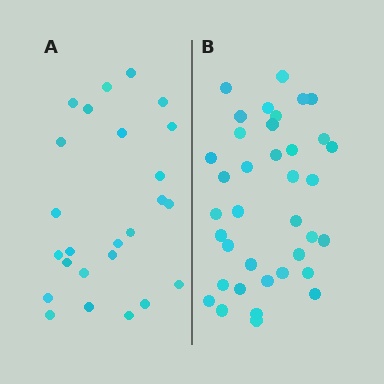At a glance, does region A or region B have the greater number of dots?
Region B (the right region) has more dots.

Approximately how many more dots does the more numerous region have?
Region B has roughly 12 or so more dots than region A.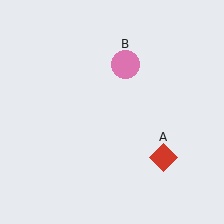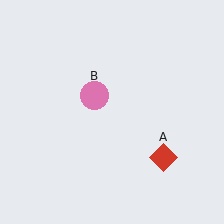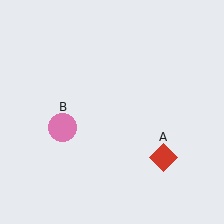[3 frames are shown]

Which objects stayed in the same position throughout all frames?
Red diamond (object A) remained stationary.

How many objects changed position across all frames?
1 object changed position: pink circle (object B).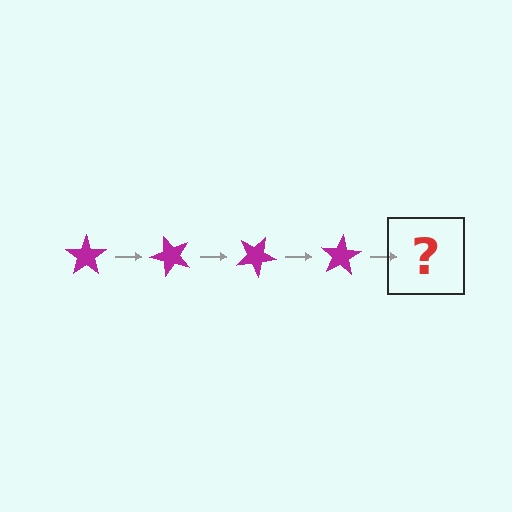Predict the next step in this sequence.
The next step is a magenta star rotated 200 degrees.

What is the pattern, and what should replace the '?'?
The pattern is that the star rotates 50 degrees each step. The '?' should be a magenta star rotated 200 degrees.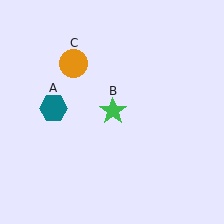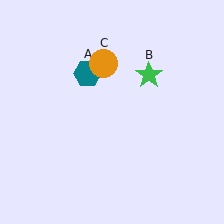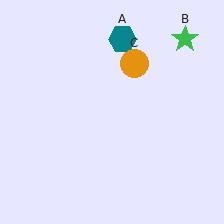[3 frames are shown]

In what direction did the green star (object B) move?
The green star (object B) moved up and to the right.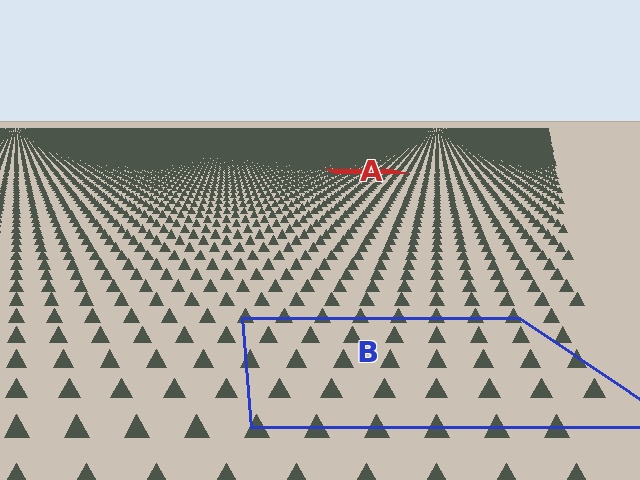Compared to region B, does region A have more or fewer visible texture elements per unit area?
Region A has more texture elements per unit area — they are packed more densely because it is farther away.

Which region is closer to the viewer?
Region B is closer. The texture elements there are larger and more spread out.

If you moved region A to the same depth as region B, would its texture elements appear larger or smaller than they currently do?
They would appear larger. At a closer depth, the same texture elements are projected at a bigger on-screen size.